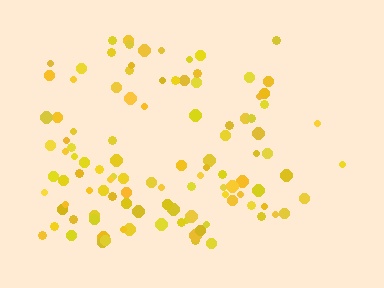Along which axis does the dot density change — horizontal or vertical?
Horizontal.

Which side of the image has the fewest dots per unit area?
The right.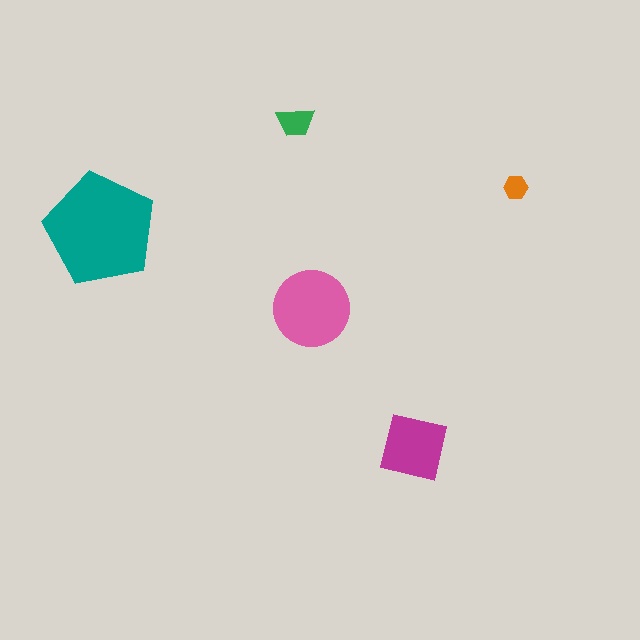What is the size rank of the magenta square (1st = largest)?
3rd.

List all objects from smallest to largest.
The orange hexagon, the green trapezoid, the magenta square, the pink circle, the teal pentagon.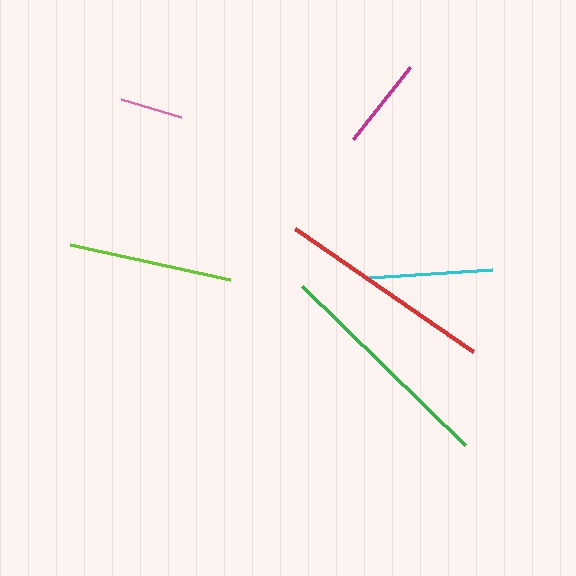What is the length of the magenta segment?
The magenta segment is approximately 92 pixels long.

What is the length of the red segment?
The red segment is approximately 216 pixels long.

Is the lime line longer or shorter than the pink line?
The lime line is longer than the pink line.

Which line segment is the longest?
The green line is the longest at approximately 228 pixels.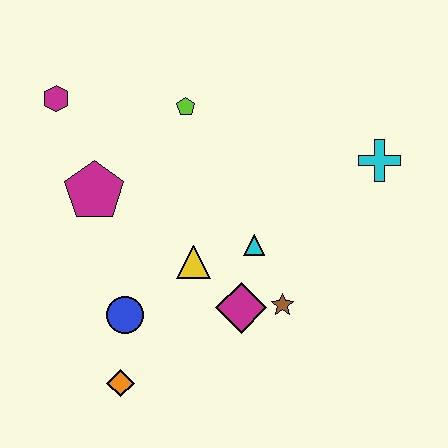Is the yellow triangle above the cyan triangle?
No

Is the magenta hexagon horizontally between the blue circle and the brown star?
No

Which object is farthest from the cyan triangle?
The magenta hexagon is farthest from the cyan triangle.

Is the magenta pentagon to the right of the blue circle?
No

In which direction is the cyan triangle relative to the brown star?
The cyan triangle is above the brown star.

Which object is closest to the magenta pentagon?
The magenta hexagon is closest to the magenta pentagon.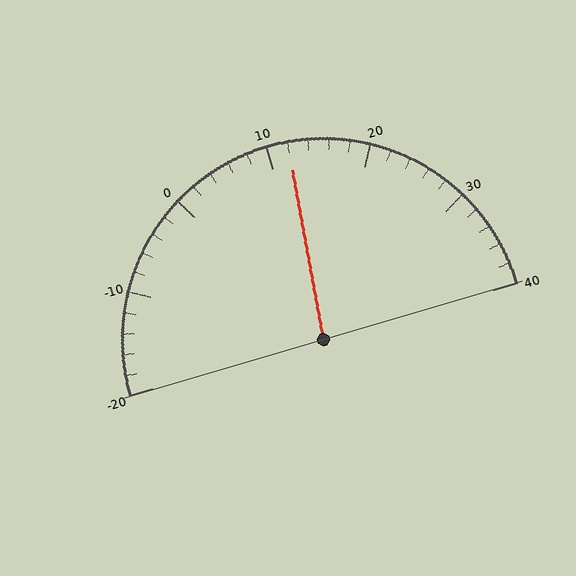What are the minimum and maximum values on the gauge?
The gauge ranges from -20 to 40.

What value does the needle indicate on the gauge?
The needle indicates approximately 12.